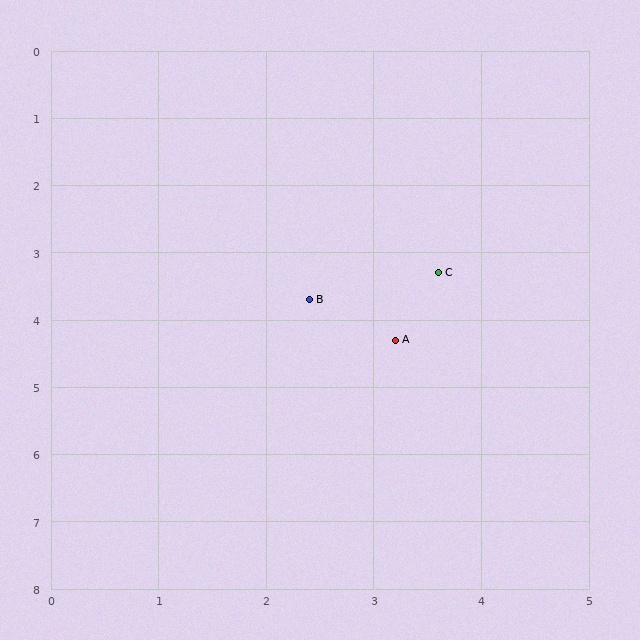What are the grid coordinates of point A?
Point A is at approximately (3.2, 4.3).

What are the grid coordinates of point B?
Point B is at approximately (2.4, 3.7).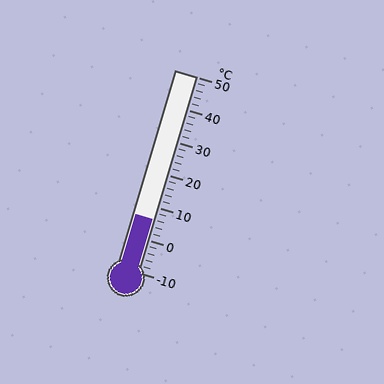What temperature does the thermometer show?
The thermometer shows approximately 6°C.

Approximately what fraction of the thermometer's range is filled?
The thermometer is filled to approximately 25% of its range.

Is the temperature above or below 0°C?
The temperature is above 0°C.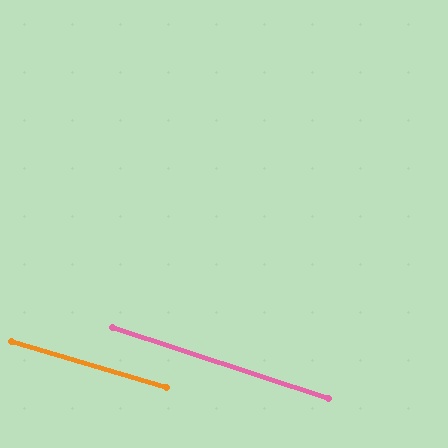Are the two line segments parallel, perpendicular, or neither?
Parallel — their directions differ by only 1.4°.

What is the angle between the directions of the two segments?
Approximately 1 degree.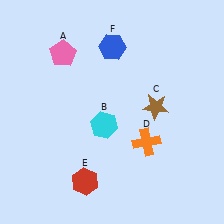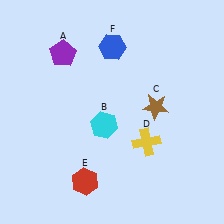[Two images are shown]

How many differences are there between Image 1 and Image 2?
There are 2 differences between the two images.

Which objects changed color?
A changed from pink to purple. D changed from orange to yellow.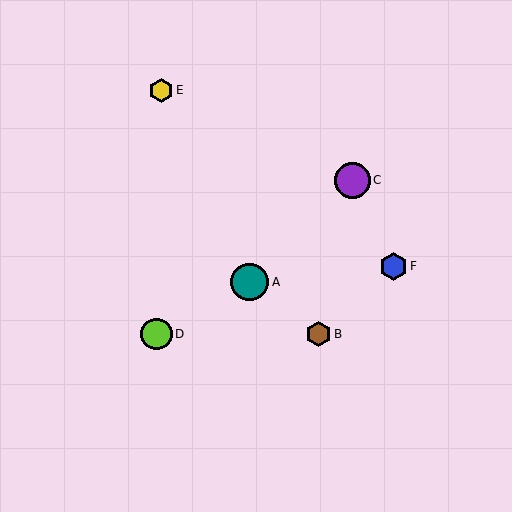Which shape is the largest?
The teal circle (labeled A) is the largest.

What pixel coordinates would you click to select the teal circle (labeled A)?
Click at (250, 282) to select the teal circle A.